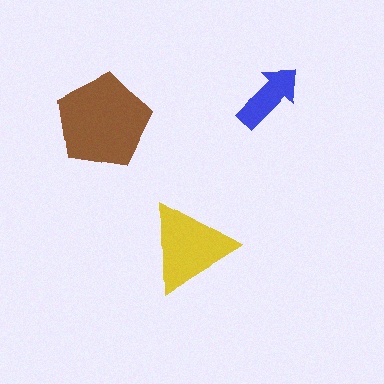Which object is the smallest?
The blue arrow.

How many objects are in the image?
There are 3 objects in the image.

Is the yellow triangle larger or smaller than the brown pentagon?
Smaller.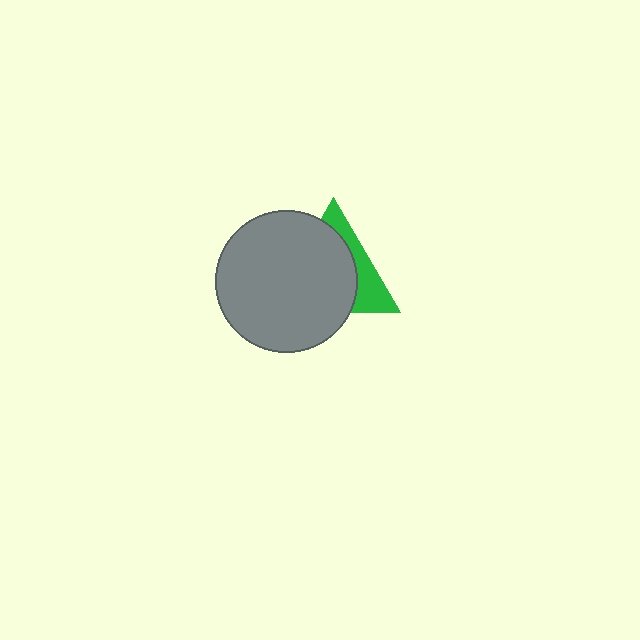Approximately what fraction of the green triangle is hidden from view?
Roughly 67% of the green triangle is hidden behind the gray circle.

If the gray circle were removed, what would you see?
You would see the complete green triangle.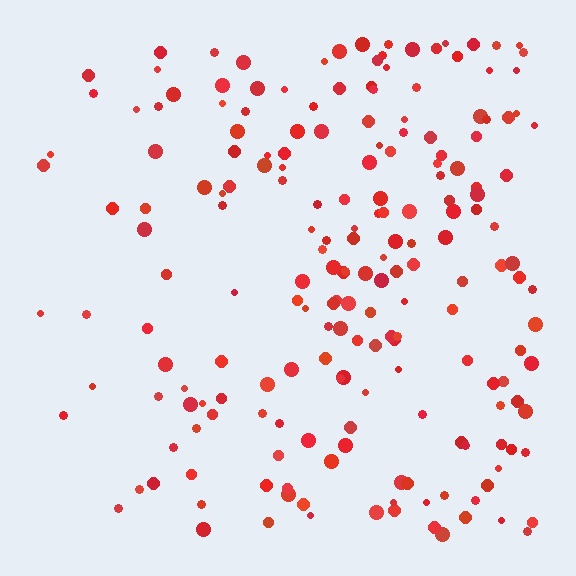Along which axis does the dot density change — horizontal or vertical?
Horizontal.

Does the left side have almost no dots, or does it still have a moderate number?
Still a moderate number, just noticeably fewer than the right.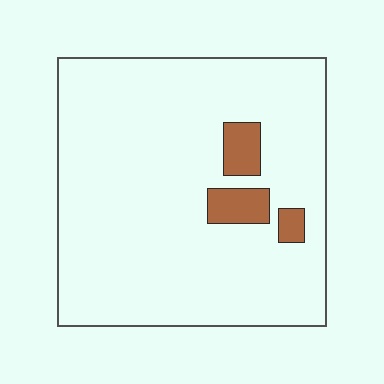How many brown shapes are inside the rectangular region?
3.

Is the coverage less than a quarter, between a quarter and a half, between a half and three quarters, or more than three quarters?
Less than a quarter.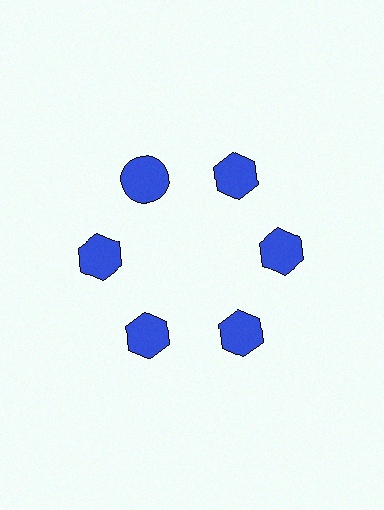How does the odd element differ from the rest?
It has a different shape: circle instead of hexagon.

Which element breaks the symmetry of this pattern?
The blue circle at roughly the 11 o'clock position breaks the symmetry. All other shapes are blue hexagons.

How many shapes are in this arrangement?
There are 6 shapes arranged in a ring pattern.